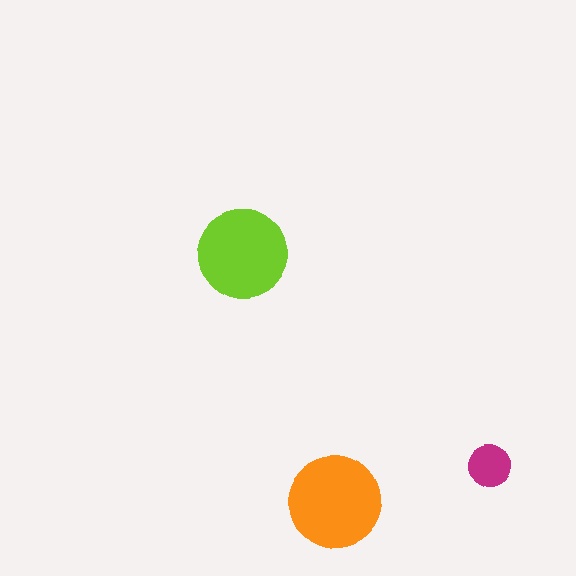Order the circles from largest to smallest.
the orange one, the lime one, the magenta one.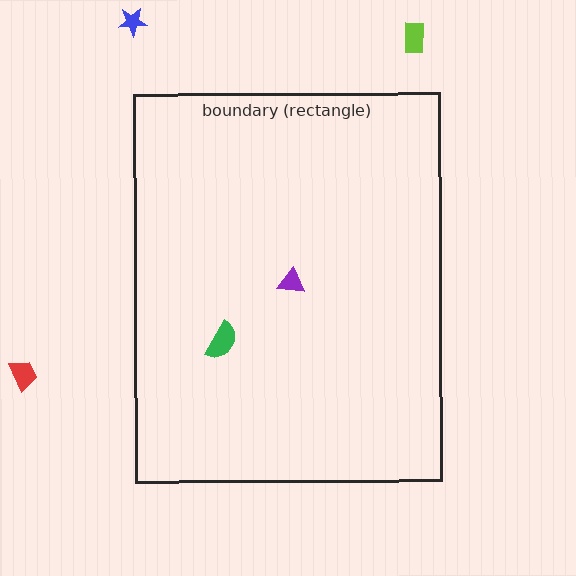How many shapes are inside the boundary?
2 inside, 3 outside.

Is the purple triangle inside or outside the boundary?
Inside.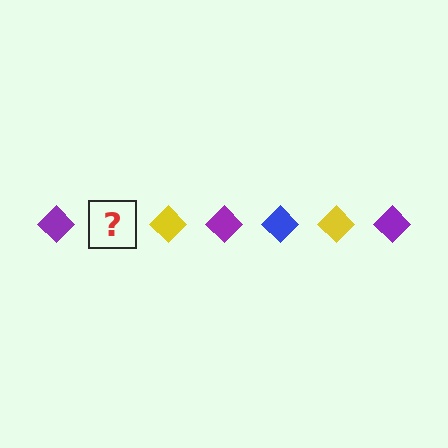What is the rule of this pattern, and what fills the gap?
The rule is that the pattern cycles through purple, blue, yellow diamonds. The gap should be filled with a blue diamond.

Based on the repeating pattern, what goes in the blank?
The blank should be a blue diamond.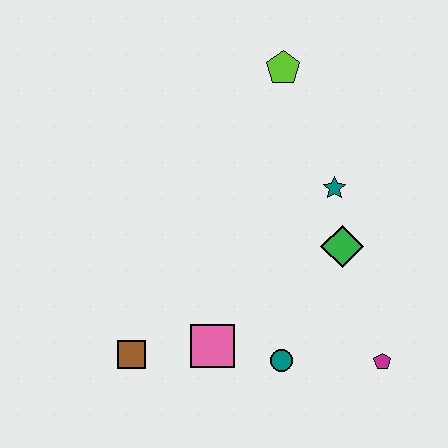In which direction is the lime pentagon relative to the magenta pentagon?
The lime pentagon is above the magenta pentagon.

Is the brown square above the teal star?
No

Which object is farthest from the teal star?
The brown square is farthest from the teal star.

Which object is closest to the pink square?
The teal circle is closest to the pink square.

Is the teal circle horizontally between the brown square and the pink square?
No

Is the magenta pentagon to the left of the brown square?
No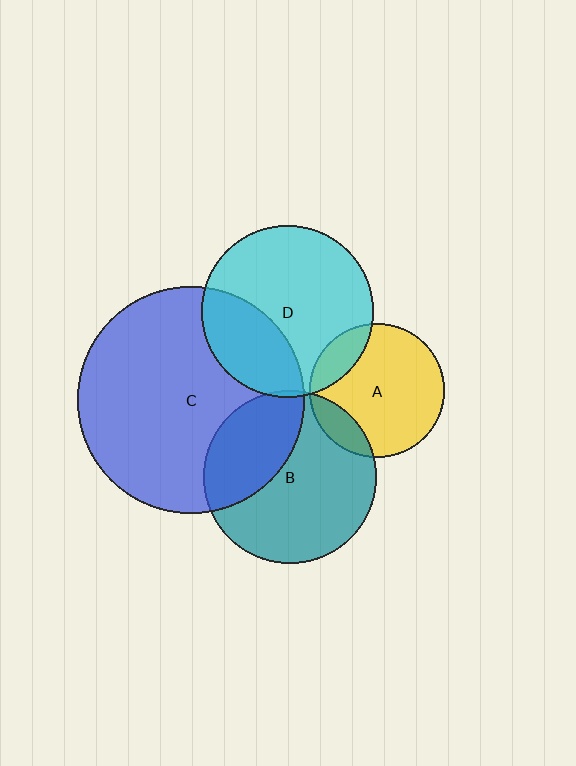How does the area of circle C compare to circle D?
Approximately 1.7 times.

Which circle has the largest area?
Circle C (blue).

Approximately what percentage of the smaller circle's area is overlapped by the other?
Approximately 15%.